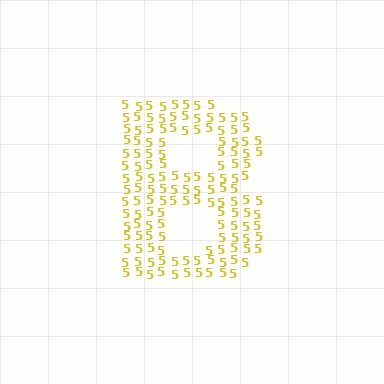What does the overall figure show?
The overall figure shows the letter B.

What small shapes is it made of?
It is made of small digit 5's.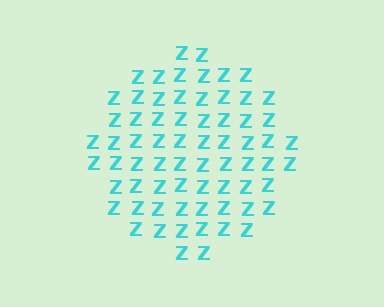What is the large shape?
The large shape is a circle.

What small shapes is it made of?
It is made of small letter Z's.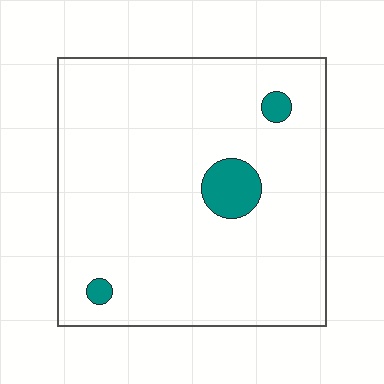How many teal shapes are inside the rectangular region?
3.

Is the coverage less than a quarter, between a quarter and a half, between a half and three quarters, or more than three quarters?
Less than a quarter.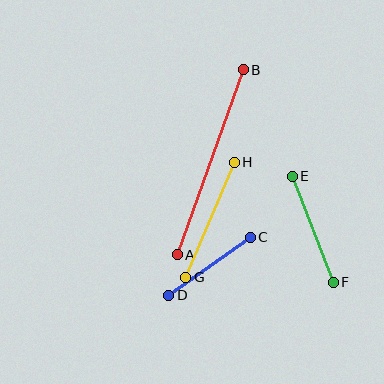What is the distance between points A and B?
The distance is approximately 196 pixels.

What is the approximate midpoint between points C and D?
The midpoint is at approximately (210, 266) pixels.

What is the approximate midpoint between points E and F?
The midpoint is at approximately (313, 229) pixels.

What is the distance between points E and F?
The distance is approximately 114 pixels.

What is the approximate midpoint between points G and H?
The midpoint is at approximately (210, 220) pixels.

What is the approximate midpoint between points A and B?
The midpoint is at approximately (210, 162) pixels.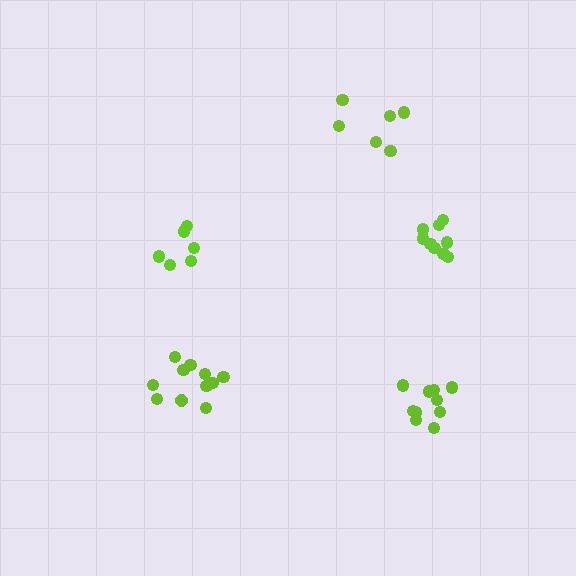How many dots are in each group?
Group 1: 6 dots, Group 2: 9 dots, Group 3: 11 dots, Group 4: 6 dots, Group 5: 10 dots (42 total).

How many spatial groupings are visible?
There are 5 spatial groupings.